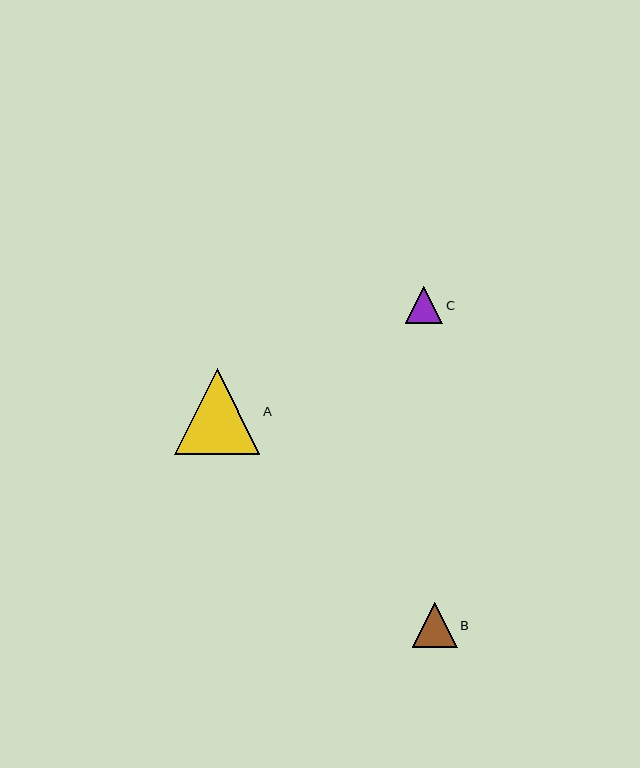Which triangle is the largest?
Triangle A is the largest with a size of approximately 85 pixels.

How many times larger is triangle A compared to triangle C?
Triangle A is approximately 2.3 times the size of triangle C.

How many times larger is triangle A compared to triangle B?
Triangle A is approximately 1.9 times the size of triangle B.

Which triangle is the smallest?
Triangle C is the smallest with a size of approximately 38 pixels.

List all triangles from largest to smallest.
From largest to smallest: A, B, C.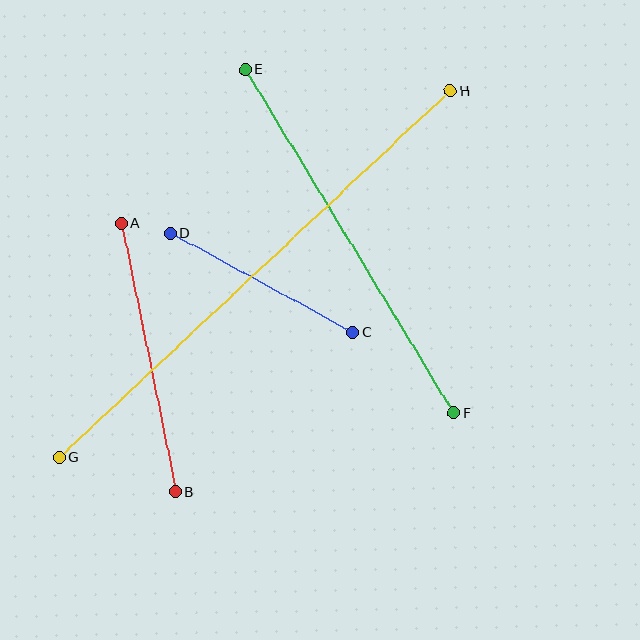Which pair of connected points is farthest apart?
Points G and H are farthest apart.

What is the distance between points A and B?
The distance is approximately 274 pixels.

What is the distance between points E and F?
The distance is approximately 402 pixels.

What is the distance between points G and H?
The distance is approximately 536 pixels.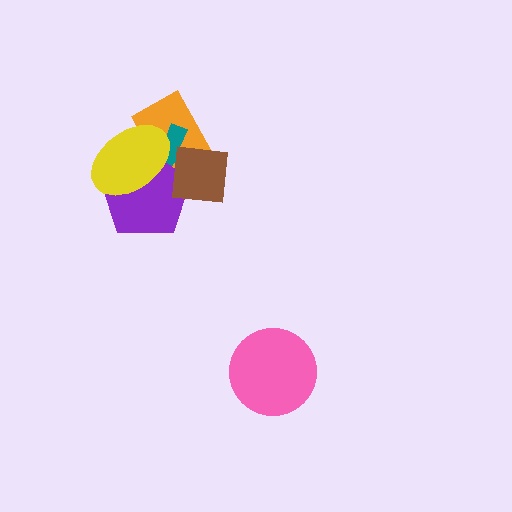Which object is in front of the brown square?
The yellow ellipse is in front of the brown square.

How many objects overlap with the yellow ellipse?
4 objects overlap with the yellow ellipse.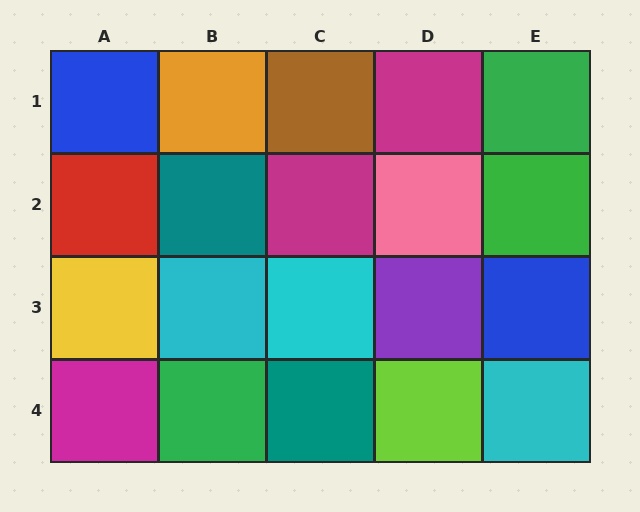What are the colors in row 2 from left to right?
Red, teal, magenta, pink, green.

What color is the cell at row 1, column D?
Magenta.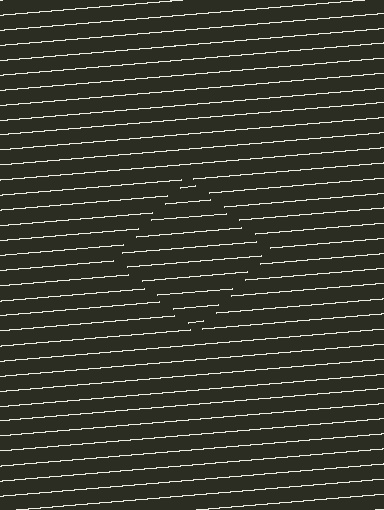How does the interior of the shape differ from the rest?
The interior of the shape contains the same grating, shifted by half a period — the contour is defined by the phase discontinuity where line-ends from the inner and outer gratings abut.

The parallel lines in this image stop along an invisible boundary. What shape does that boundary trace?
An illusory square. The interior of the shape contains the same grating, shifted by half a period — the contour is defined by the phase discontinuity where line-ends from the inner and outer gratings abut.